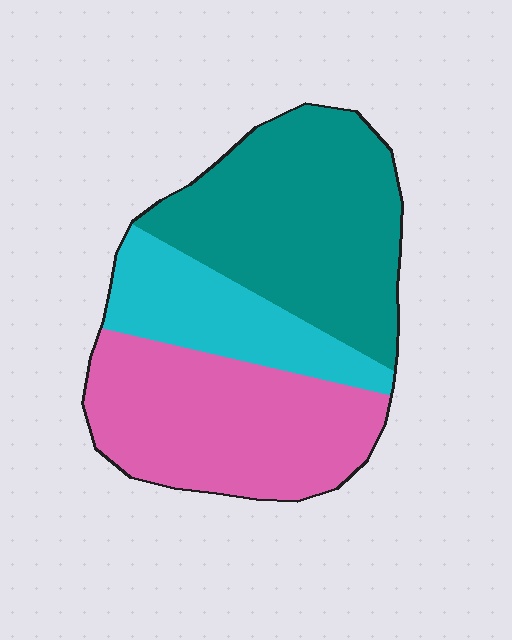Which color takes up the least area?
Cyan, at roughly 20%.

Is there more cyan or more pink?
Pink.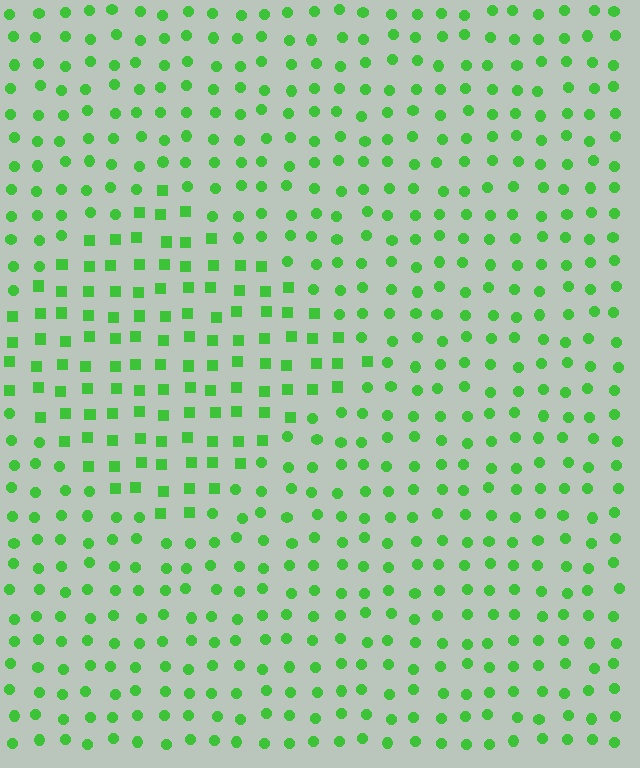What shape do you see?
I see a diamond.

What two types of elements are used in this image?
The image uses squares inside the diamond region and circles outside it.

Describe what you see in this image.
The image is filled with small green elements arranged in a uniform grid. A diamond-shaped region contains squares, while the surrounding area contains circles. The boundary is defined purely by the change in element shape.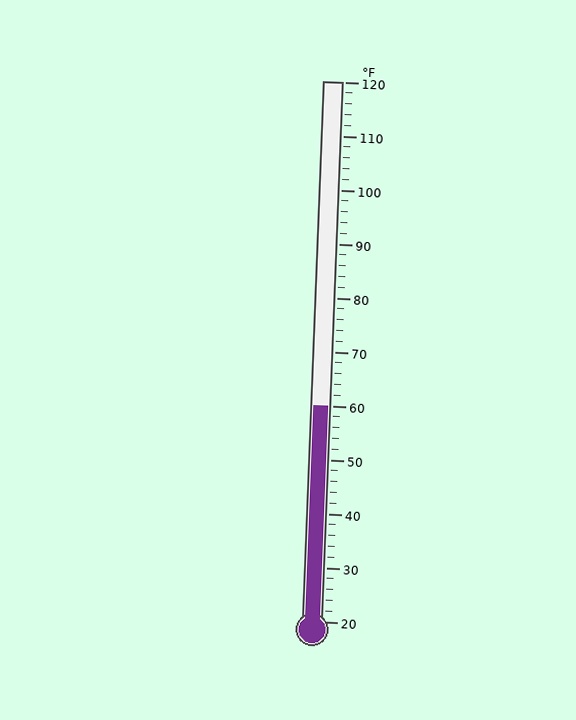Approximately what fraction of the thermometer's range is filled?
The thermometer is filled to approximately 40% of its range.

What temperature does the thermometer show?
The thermometer shows approximately 60°F.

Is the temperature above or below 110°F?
The temperature is below 110°F.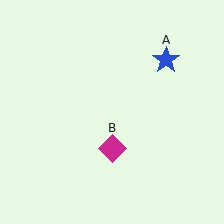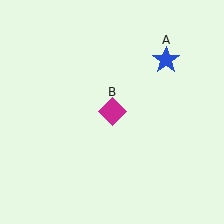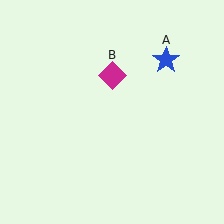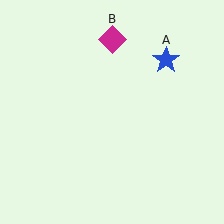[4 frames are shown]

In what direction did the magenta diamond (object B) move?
The magenta diamond (object B) moved up.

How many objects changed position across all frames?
1 object changed position: magenta diamond (object B).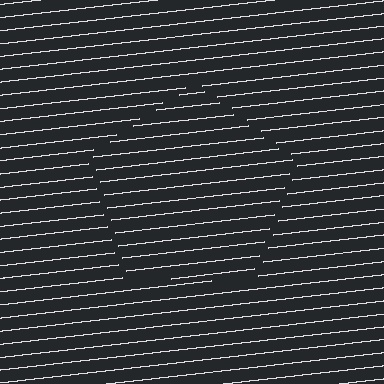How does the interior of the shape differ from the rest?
The interior of the shape contains the same grating, shifted by half a period — the contour is defined by the phase discontinuity where line-ends from the inner and outer gratings abut.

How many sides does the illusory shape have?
5 sides — the line-ends trace a pentagon.